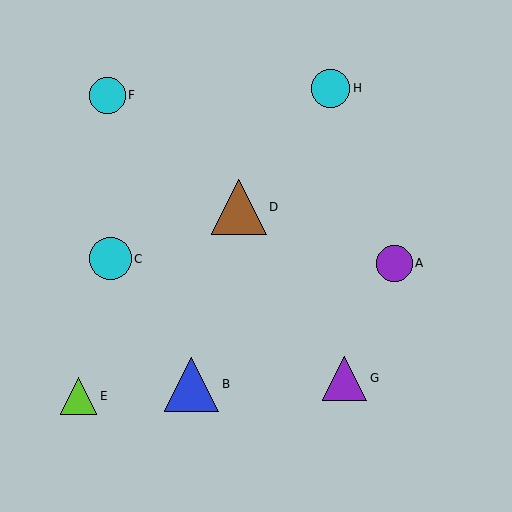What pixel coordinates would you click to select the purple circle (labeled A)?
Click at (394, 263) to select the purple circle A.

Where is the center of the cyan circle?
The center of the cyan circle is at (331, 88).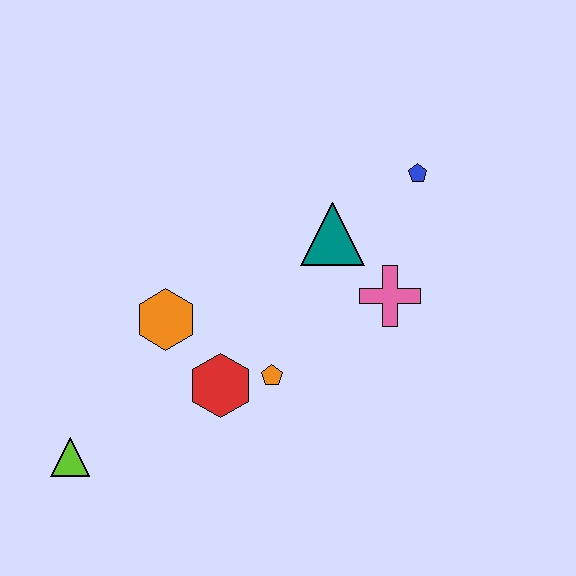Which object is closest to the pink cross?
The teal triangle is closest to the pink cross.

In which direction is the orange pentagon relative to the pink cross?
The orange pentagon is to the left of the pink cross.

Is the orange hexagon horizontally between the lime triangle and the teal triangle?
Yes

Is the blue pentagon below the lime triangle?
No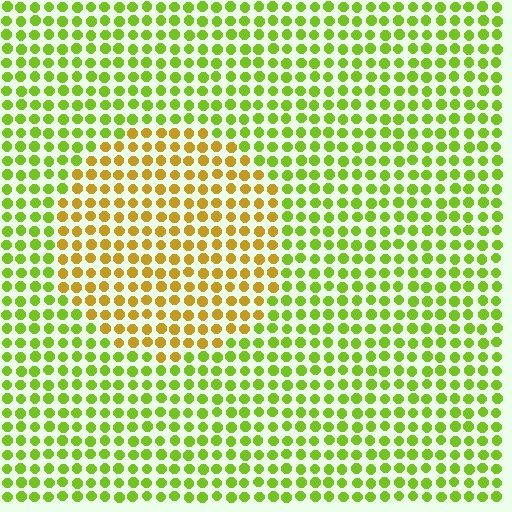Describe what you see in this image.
The image is filled with small lime elements in a uniform arrangement. A circle-shaped region is visible where the elements are tinted to a slightly different hue, forming a subtle color boundary.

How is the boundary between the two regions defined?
The boundary is defined purely by a slight shift in hue (about 45 degrees). Spacing, size, and orientation are identical on both sides.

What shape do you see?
I see a circle.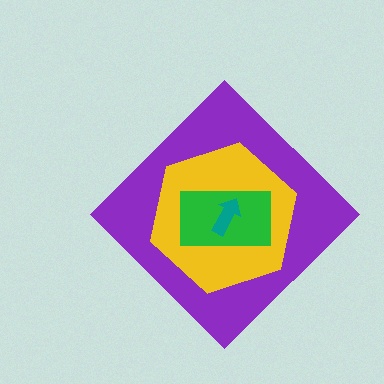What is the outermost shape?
The purple diamond.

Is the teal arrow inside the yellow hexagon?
Yes.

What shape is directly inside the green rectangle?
The teal arrow.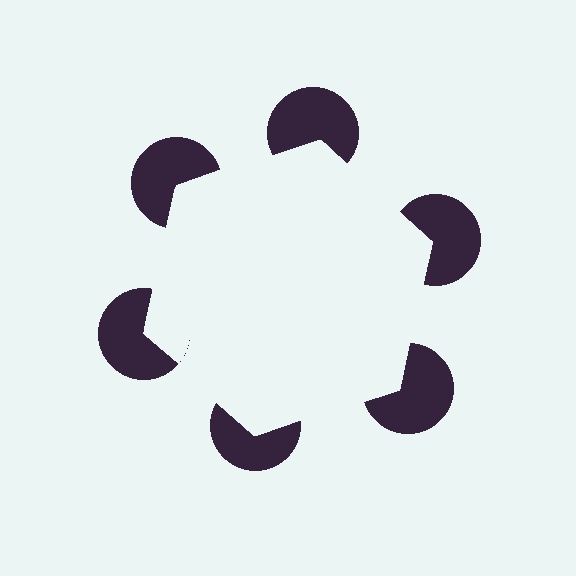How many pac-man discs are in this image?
There are 6 — one at each vertex of the illusory hexagon.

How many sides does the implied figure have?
6 sides.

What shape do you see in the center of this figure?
An illusory hexagon — its edges are inferred from the aligned wedge cuts in the pac-man discs, not physically drawn.